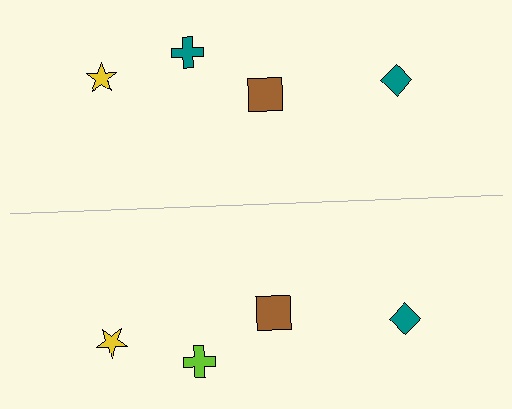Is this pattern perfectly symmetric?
No, the pattern is not perfectly symmetric. The lime cross on the bottom side breaks the symmetry — its mirror counterpart is teal.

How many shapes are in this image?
There are 8 shapes in this image.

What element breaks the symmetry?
The lime cross on the bottom side breaks the symmetry — its mirror counterpart is teal.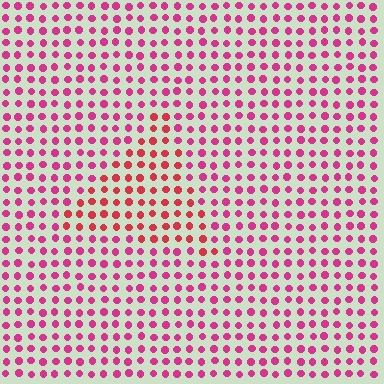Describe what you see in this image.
The image is filled with small magenta elements in a uniform arrangement. A triangle-shaped region is visible where the elements are tinted to a slightly different hue, forming a subtle color boundary.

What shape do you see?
I see a triangle.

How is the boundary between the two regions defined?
The boundary is defined purely by a slight shift in hue (about 27 degrees). Spacing, size, and orientation are identical on both sides.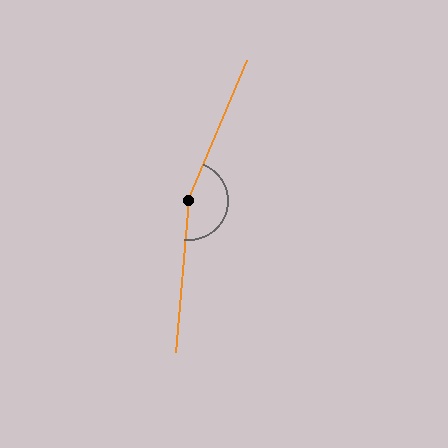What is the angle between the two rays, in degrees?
Approximately 162 degrees.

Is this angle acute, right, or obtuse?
It is obtuse.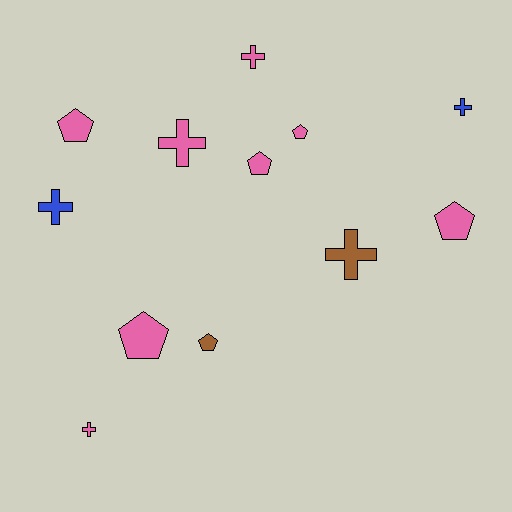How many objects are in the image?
There are 12 objects.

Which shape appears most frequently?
Pentagon, with 6 objects.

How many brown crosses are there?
There is 1 brown cross.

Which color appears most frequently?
Pink, with 8 objects.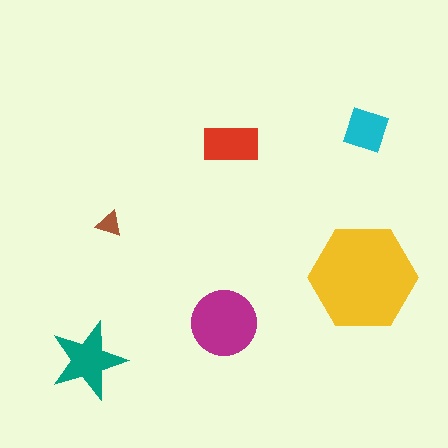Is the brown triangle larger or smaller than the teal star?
Smaller.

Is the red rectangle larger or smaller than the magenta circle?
Smaller.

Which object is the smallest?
The brown triangle.